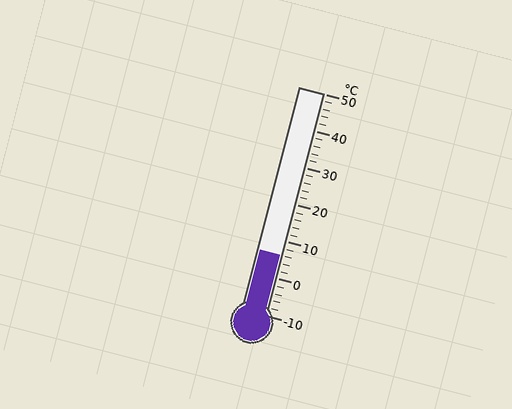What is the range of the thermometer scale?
The thermometer scale ranges from -10°C to 50°C.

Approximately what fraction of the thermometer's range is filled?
The thermometer is filled to approximately 25% of its range.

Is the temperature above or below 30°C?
The temperature is below 30°C.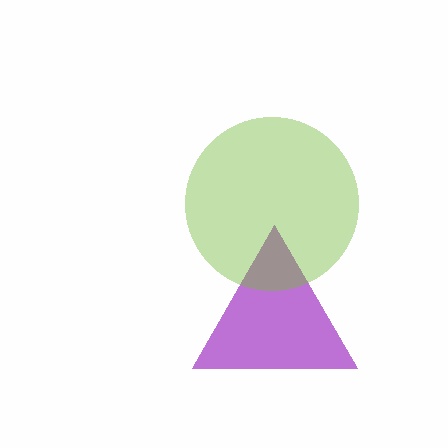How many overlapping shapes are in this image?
There are 2 overlapping shapes in the image.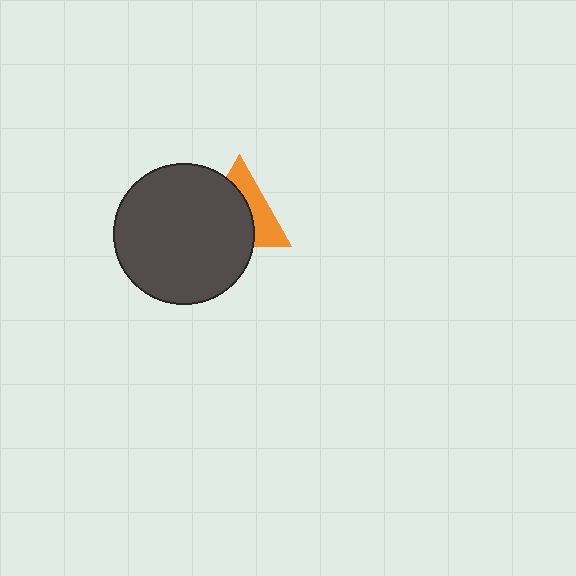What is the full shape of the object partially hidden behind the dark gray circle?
The partially hidden object is an orange triangle.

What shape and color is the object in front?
The object in front is a dark gray circle.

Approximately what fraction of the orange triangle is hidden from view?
Roughly 59% of the orange triangle is hidden behind the dark gray circle.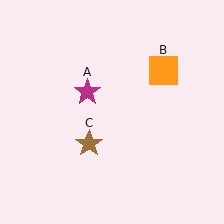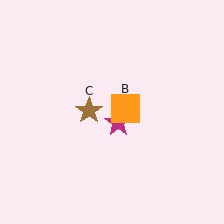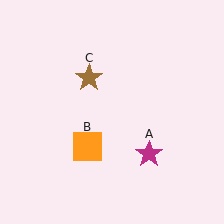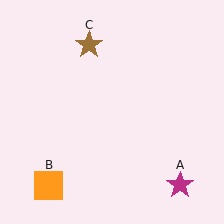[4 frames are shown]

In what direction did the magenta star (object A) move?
The magenta star (object A) moved down and to the right.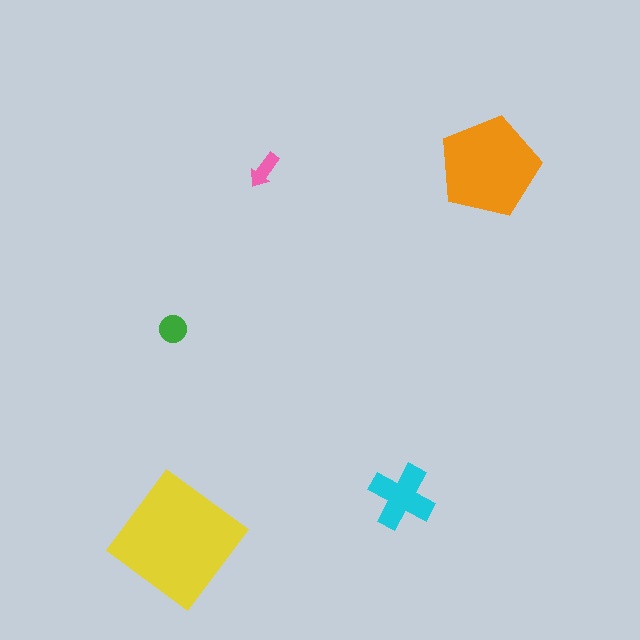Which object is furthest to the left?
The green circle is leftmost.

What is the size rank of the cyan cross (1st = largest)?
3rd.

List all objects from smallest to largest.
The pink arrow, the green circle, the cyan cross, the orange pentagon, the yellow diamond.